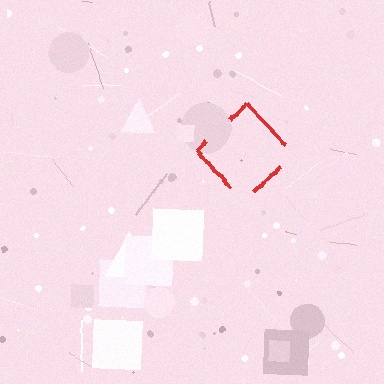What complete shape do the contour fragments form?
The contour fragments form a diamond.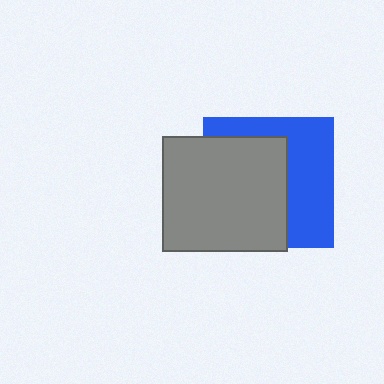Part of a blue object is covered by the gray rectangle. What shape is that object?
It is a square.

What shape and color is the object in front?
The object in front is a gray rectangle.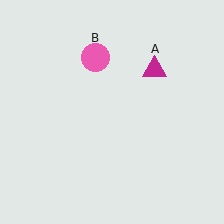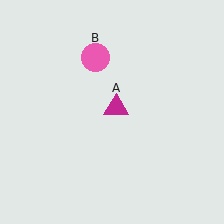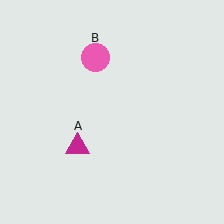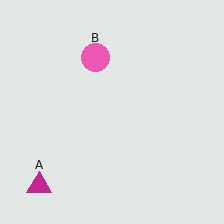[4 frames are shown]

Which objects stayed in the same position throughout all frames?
Pink circle (object B) remained stationary.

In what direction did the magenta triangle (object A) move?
The magenta triangle (object A) moved down and to the left.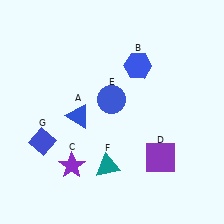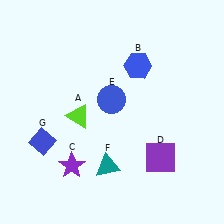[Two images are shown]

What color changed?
The triangle (A) changed from blue in Image 1 to lime in Image 2.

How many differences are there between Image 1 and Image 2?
There is 1 difference between the two images.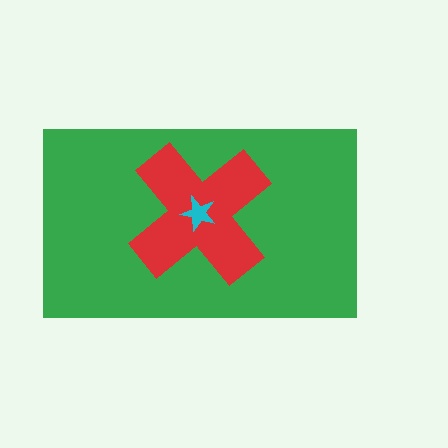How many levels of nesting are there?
3.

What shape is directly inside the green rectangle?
The red cross.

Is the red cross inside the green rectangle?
Yes.